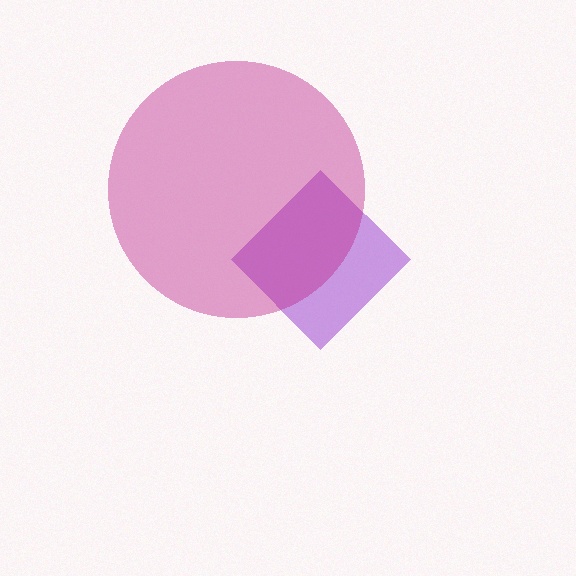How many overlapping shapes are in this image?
There are 2 overlapping shapes in the image.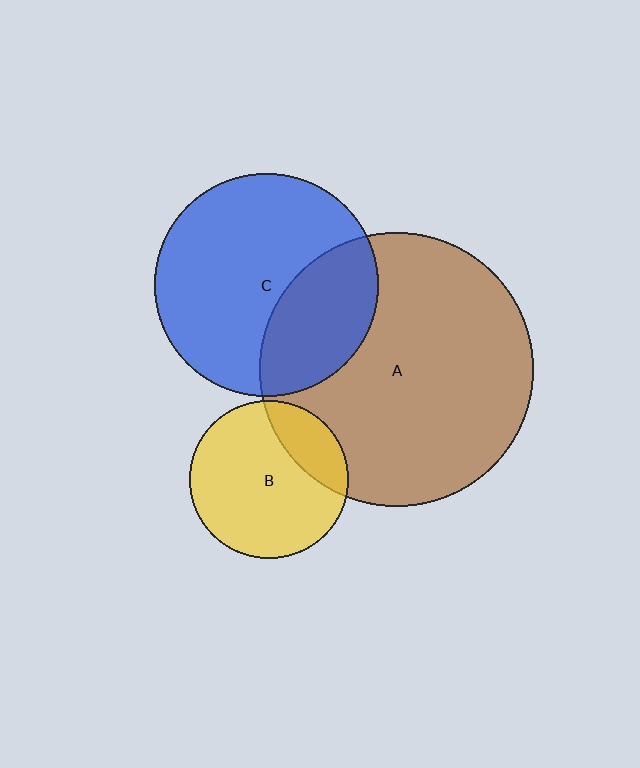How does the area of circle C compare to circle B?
Approximately 2.0 times.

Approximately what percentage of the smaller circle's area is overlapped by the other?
Approximately 30%.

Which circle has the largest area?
Circle A (brown).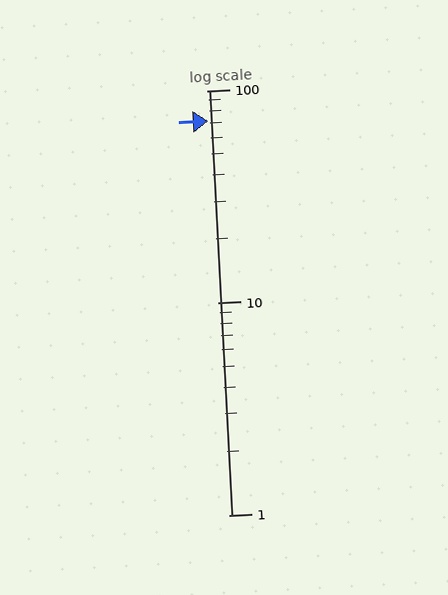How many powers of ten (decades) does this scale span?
The scale spans 2 decades, from 1 to 100.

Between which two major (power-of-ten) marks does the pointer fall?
The pointer is between 10 and 100.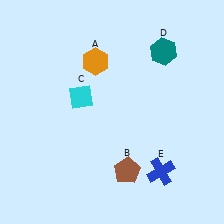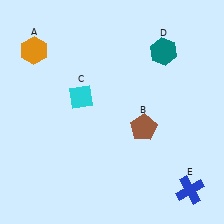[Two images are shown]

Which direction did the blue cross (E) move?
The blue cross (E) moved right.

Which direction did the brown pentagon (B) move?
The brown pentagon (B) moved up.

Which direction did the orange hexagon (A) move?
The orange hexagon (A) moved left.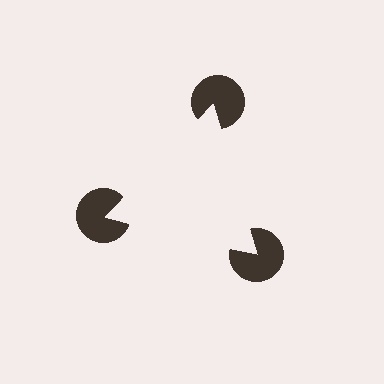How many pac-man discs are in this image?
There are 3 — one at each vertex of the illusory triangle.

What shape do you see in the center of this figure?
An illusory triangle — its edges are inferred from the aligned wedge cuts in the pac-man discs, not physically drawn.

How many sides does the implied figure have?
3 sides.